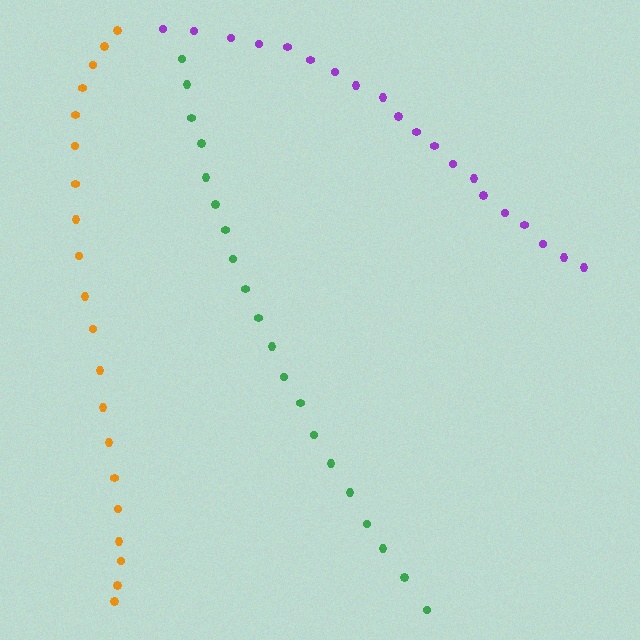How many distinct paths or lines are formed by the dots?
There are 3 distinct paths.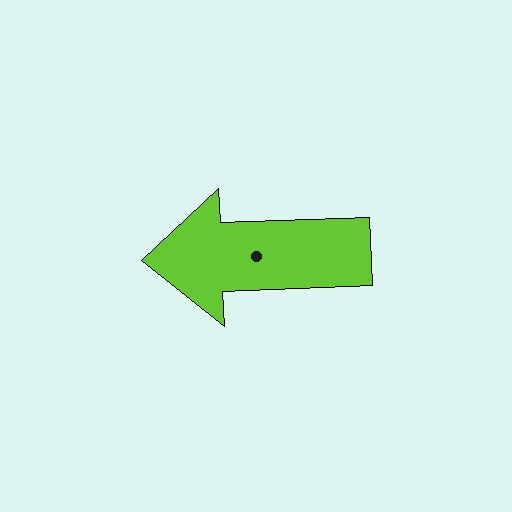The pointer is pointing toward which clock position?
Roughly 9 o'clock.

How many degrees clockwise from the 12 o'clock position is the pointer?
Approximately 268 degrees.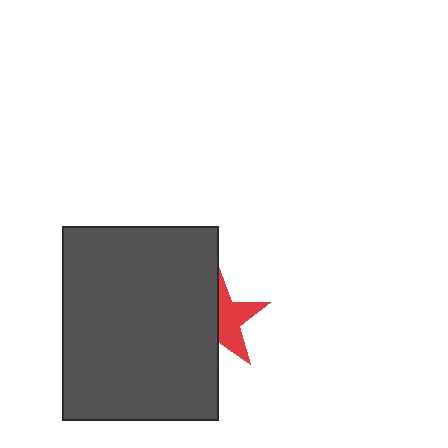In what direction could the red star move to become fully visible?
The red star could move right. That would shift it out from behind the dark gray rectangle entirely.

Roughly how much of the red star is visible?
About half of it is visible (roughly 47%).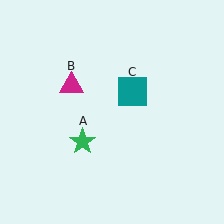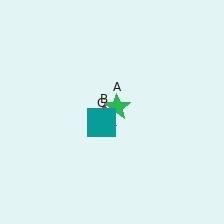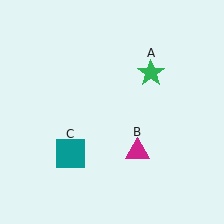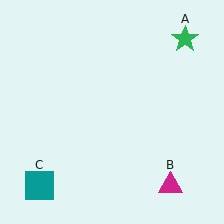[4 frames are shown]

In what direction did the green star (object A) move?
The green star (object A) moved up and to the right.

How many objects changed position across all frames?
3 objects changed position: green star (object A), magenta triangle (object B), teal square (object C).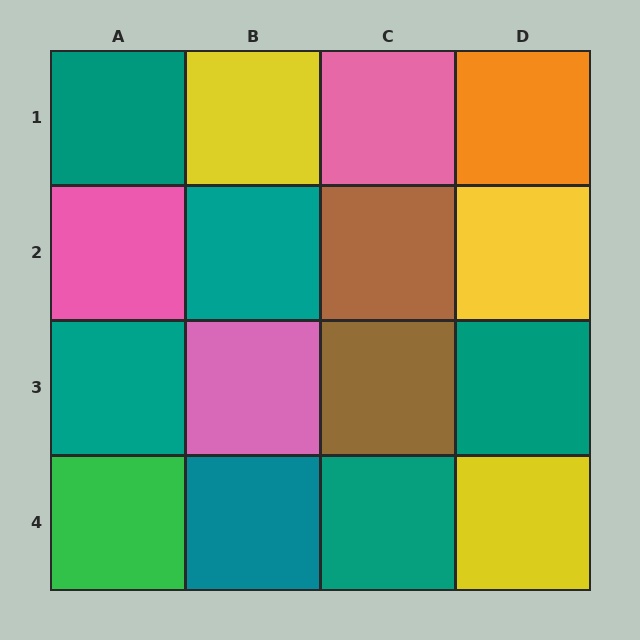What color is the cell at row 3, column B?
Pink.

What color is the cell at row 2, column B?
Teal.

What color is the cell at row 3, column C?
Brown.